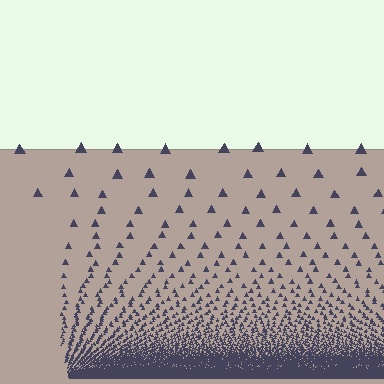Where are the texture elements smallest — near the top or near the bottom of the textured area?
Near the bottom.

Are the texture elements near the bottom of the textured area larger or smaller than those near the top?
Smaller. The gradient is inverted — elements near the bottom are smaller and denser.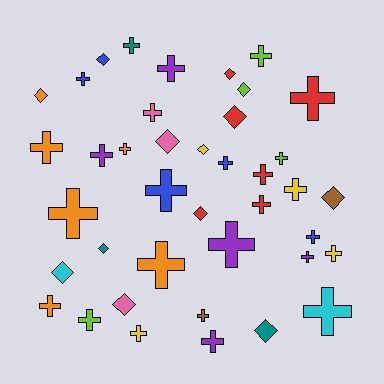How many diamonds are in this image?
There are 13 diamonds.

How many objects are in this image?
There are 40 objects.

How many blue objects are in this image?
There are 5 blue objects.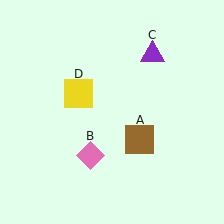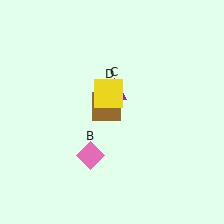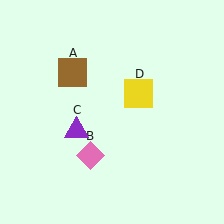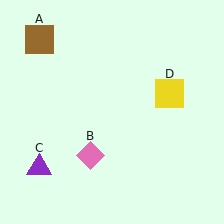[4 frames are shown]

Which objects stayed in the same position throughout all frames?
Pink diamond (object B) remained stationary.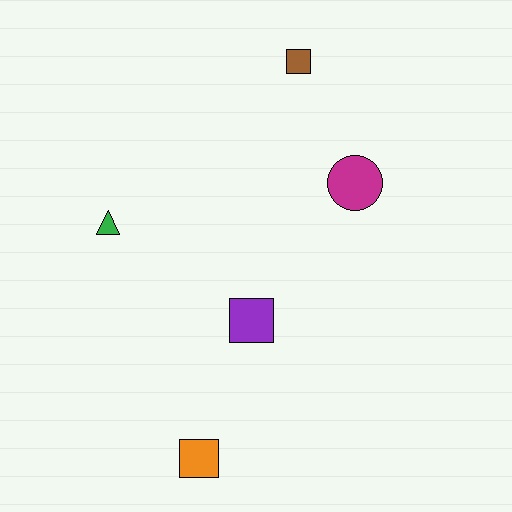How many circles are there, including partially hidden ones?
There is 1 circle.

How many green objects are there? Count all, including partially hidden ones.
There is 1 green object.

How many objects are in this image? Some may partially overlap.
There are 5 objects.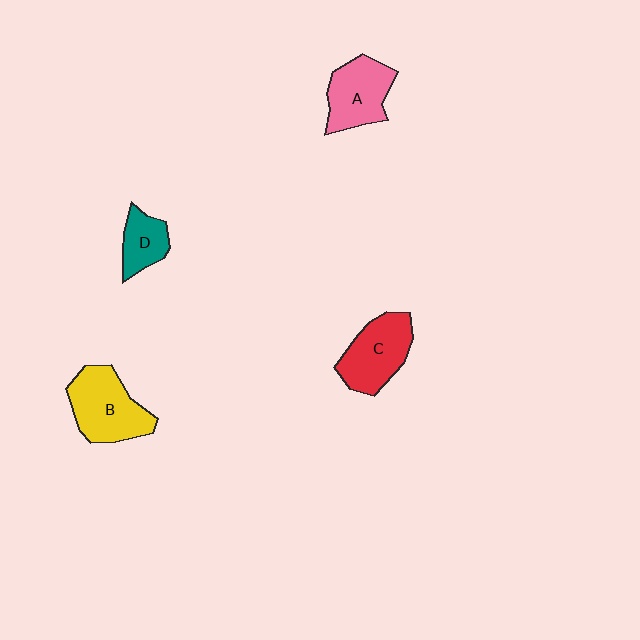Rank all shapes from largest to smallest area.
From largest to smallest: B (yellow), C (red), A (pink), D (teal).